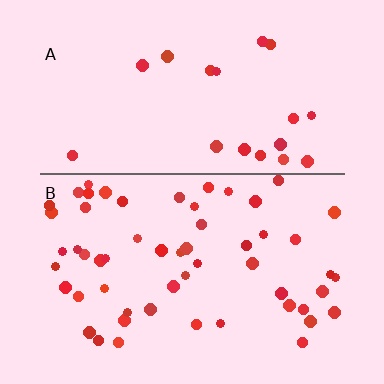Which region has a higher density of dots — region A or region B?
B (the bottom).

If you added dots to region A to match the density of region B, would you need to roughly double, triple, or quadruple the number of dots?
Approximately triple.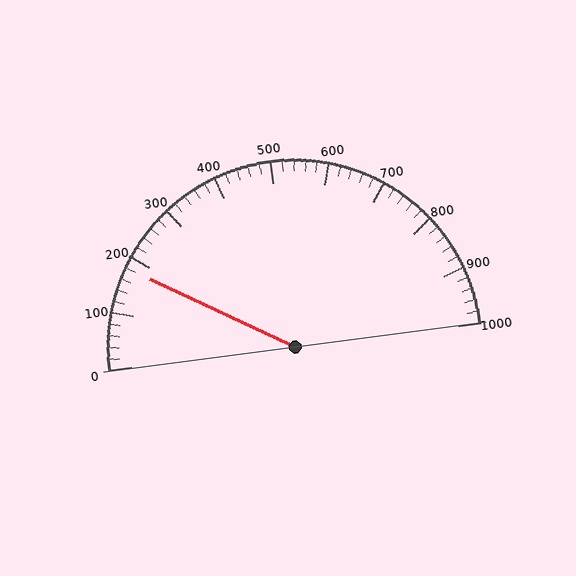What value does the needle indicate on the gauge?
The needle indicates approximately 180.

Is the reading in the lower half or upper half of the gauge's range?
The reading is in the lower half of the range (0 to 1000).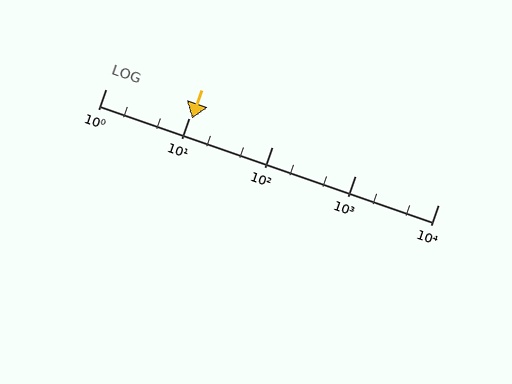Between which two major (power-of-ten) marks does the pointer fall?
The pointer is between 10 and 100.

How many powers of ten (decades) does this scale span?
The scale spans 4 decades, from 1 to 10000.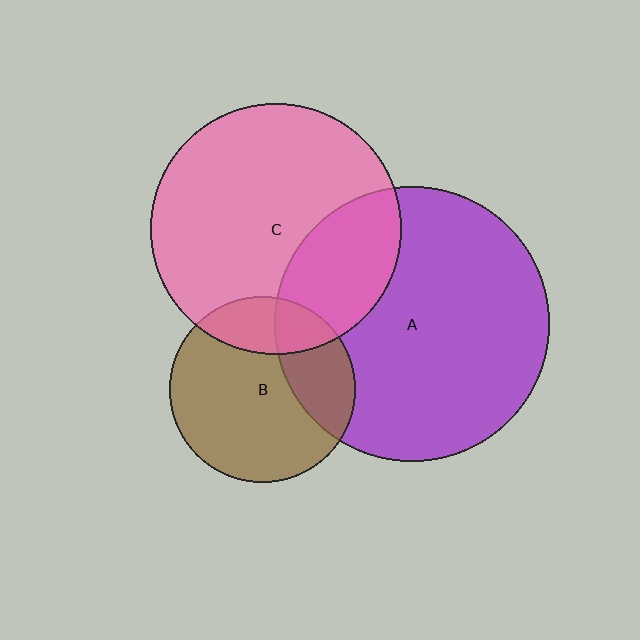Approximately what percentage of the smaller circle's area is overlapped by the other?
Approximately 25%.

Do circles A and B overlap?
Yes.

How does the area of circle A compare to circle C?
Approximately 1.2 times.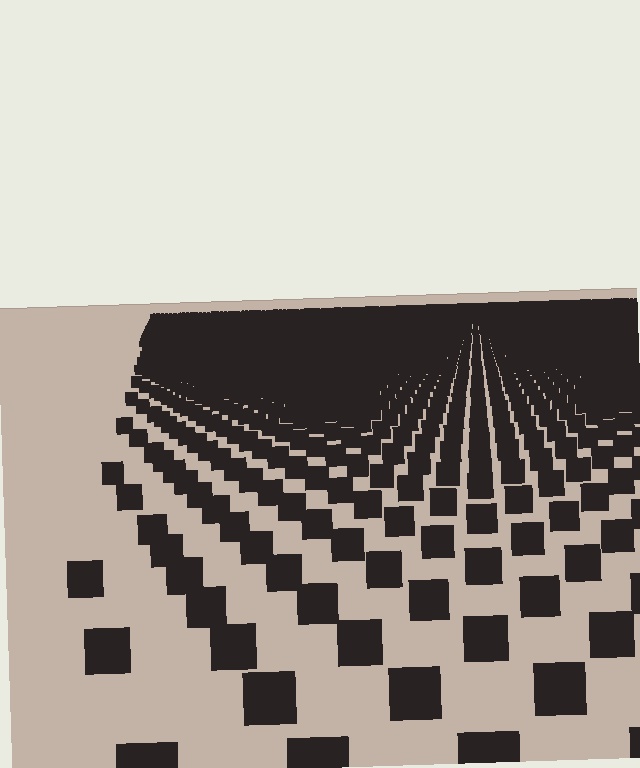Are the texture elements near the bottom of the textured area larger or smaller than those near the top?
Larger. Near the bottom, elements are closer to the viewer and appear at a bigger on-screen size.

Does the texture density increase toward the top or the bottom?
Density increases toward the top.